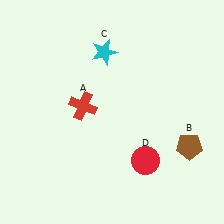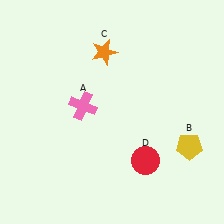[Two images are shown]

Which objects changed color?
A changed from red to pink. B changed from brown to yellow. C changed from cyan to orange.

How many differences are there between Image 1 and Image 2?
There are 3 differences between the two images.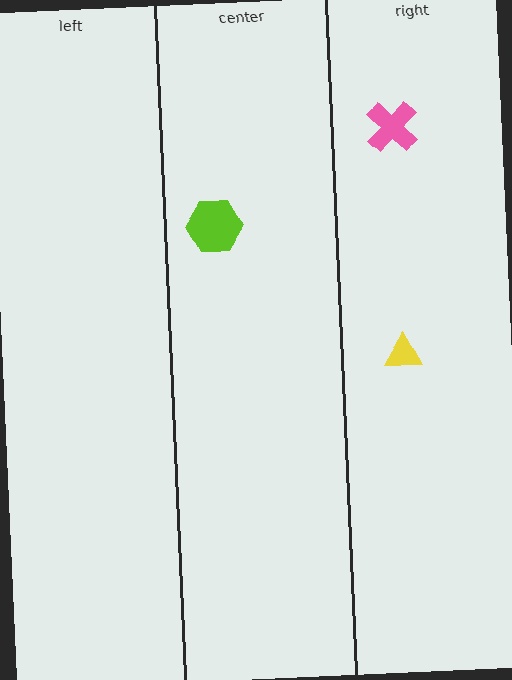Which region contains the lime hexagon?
The center region.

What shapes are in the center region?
The lime hexagon.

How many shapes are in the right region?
2.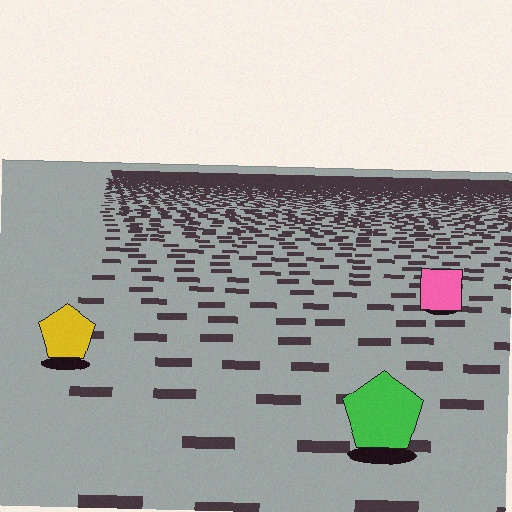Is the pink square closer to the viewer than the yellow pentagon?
No. The yellow pentagon is closer — you can tell from the texture gradient: the ground texture is coarser near it.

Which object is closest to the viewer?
The green pentagon is closest. The texture marks near it are larger and more spread out.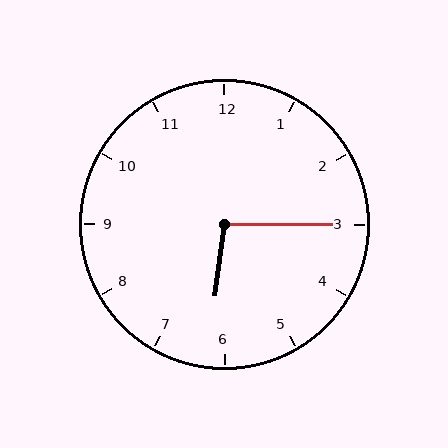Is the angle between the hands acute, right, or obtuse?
It is obtuse.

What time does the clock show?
6:15.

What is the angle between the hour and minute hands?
Approximately 98 degrees.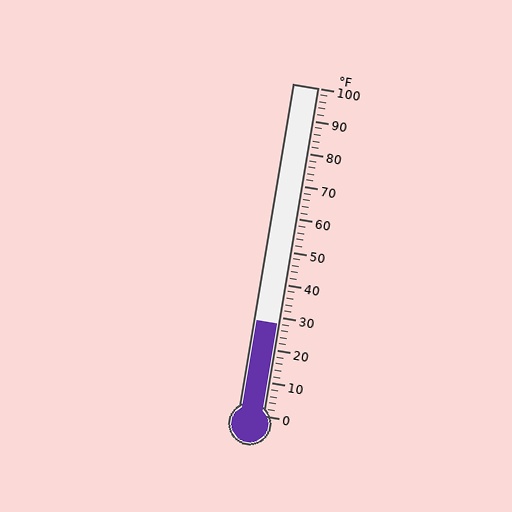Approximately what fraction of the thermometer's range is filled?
The thermometer is filled to approximately 30% of its range.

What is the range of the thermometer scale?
The thermometer scale ranges from 0°F to 100°F.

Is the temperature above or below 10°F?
The temperature is above 10°F.